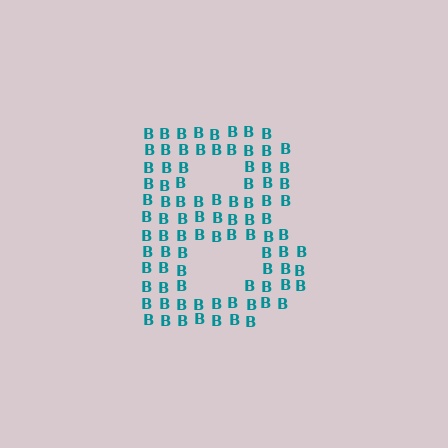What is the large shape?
The large shape is the letter B.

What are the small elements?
The small elements are letter B's.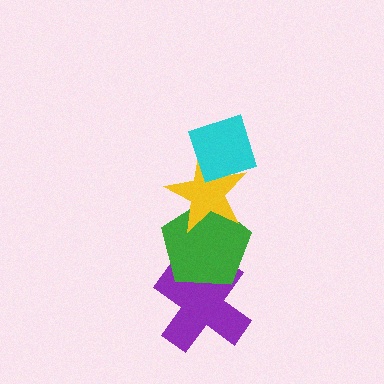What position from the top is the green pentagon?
The green pentagon is 3rd from the top.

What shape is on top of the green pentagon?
The yellow star is on top of the green pentagon.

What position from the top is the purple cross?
The purple cross is 4th from the top.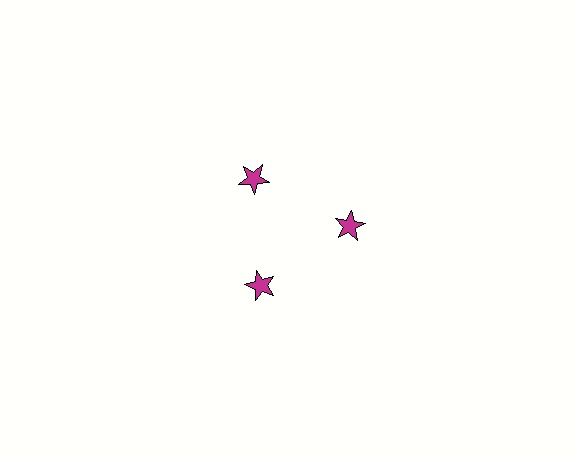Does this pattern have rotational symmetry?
Yes, this pattern has 3-fold rotational symmetry. It looks the same after rotating 120 degrees around the center.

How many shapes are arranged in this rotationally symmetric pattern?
There are 3 shapes, arranged in 3 groups of 1.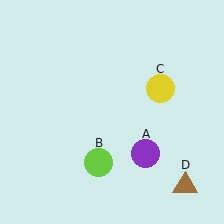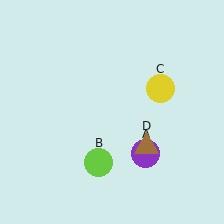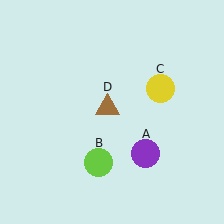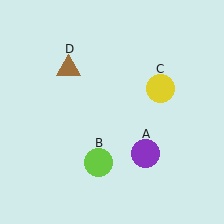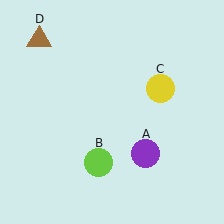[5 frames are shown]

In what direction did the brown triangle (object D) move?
The brown triangle (object D) moved up and to the left.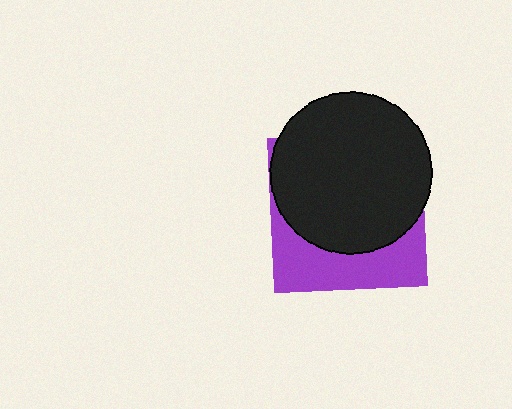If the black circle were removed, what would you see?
You would see the complete purple square.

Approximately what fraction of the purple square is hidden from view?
Roughly 67% of the purple square is hidden behind the black circle.